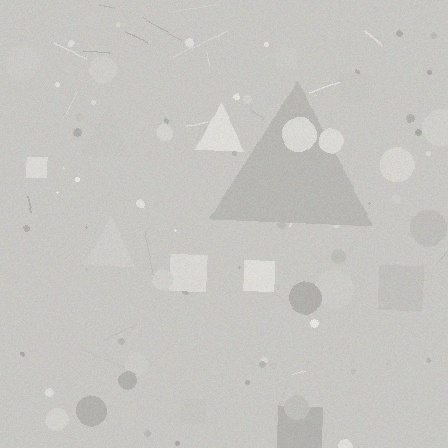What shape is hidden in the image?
A triangle is hidden in the image.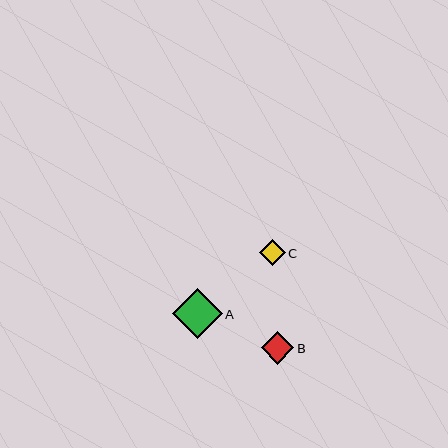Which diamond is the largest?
Diamond A is the largest with a size of approximately 50 pixels.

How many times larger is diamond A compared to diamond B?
Diamond A is approximately 1.5 times the size of diamond B.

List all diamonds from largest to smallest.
From largest to smallest: A, B, C.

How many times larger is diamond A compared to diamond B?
Diamond A is approximately 1.5 times the size of diamond B.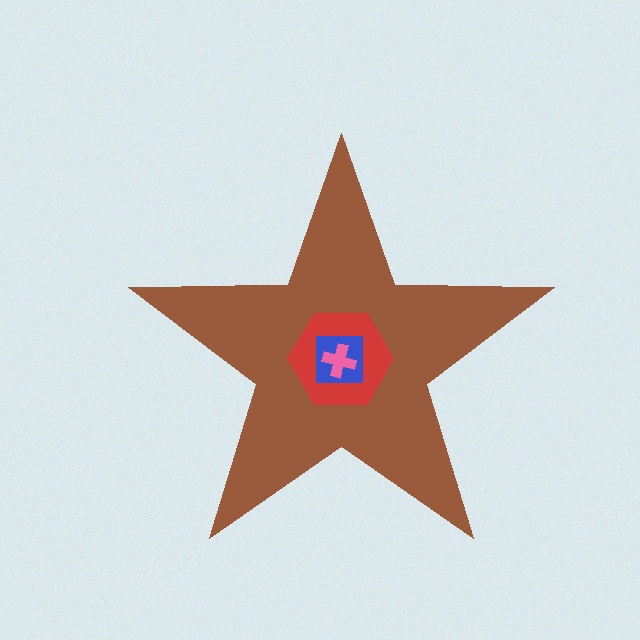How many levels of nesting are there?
4.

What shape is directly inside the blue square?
The pink cross.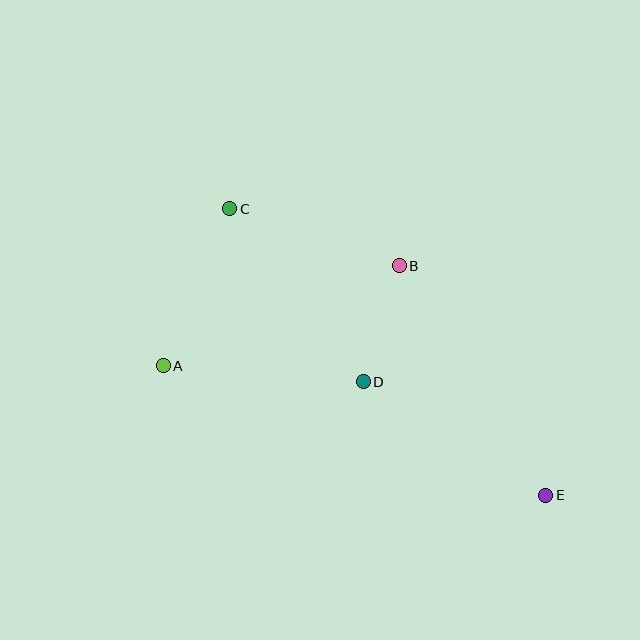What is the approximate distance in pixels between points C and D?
The distance between C and D is approximately 218 pixels.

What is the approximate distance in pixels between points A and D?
The distance between A and D is approximately 200 pixels.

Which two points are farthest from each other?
Points C and E are farthest from each other.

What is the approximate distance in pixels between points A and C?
The distance between A and C is approximately 171 pixels.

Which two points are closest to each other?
Points B and D are closest to each other.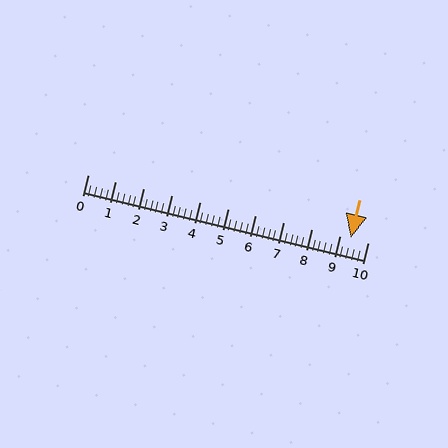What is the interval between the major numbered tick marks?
The major tick marks are spaced 1 units apart.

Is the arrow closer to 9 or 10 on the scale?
The arrow is closer to 9.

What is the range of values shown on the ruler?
The ruler shows values from 0 to 10.